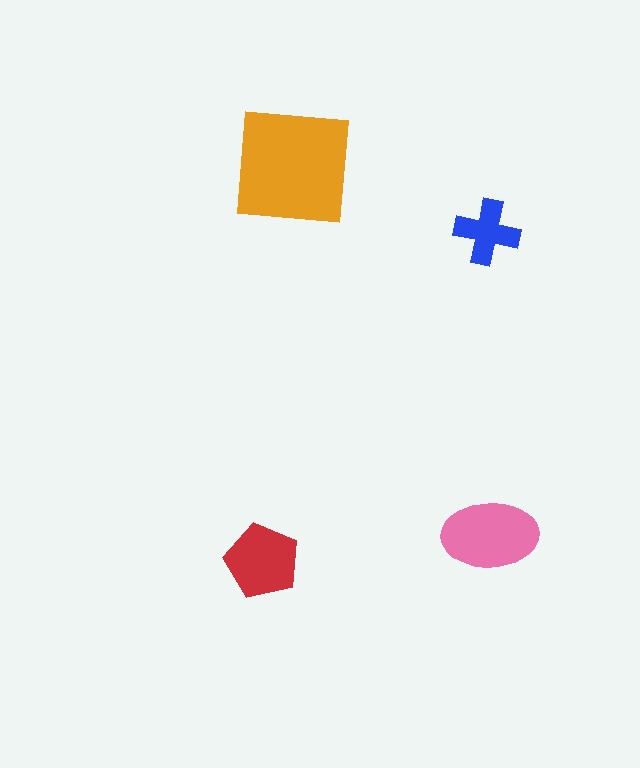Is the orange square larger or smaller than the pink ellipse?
Larger.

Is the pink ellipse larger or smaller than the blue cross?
Larger.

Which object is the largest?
The orange square.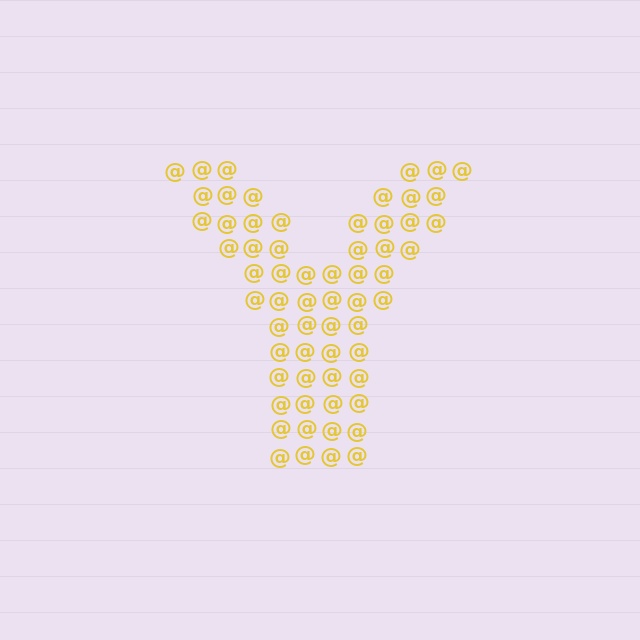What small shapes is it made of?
It is made of small at signs.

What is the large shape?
The large shape is the letter Y.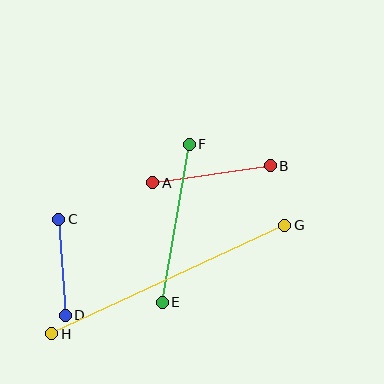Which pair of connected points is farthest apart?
Points G and H are farthest apart.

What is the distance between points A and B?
The distance is approximately 119 pixels.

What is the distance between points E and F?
The distance is approximately 161 pixels.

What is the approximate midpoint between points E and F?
The midpoint is at approximately (176, 223) pixels.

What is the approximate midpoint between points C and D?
The midpoint is at approximately (62, 267) pixels.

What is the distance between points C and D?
The distance is approximately 96 pixels.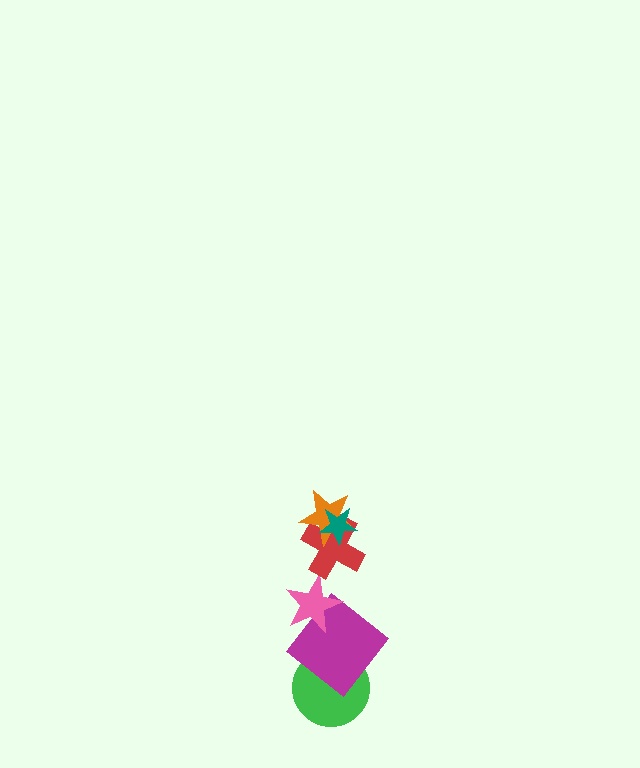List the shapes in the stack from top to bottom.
From top to bottom: the teal star, the orange star, the red cross, the pink star, the magenta diamond, the green circle.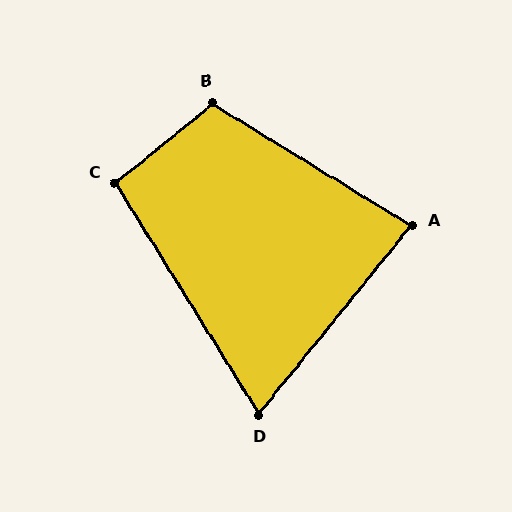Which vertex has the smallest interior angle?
D, at approximately 71 degrees.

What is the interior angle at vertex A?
Approximately 83 degrees (acute).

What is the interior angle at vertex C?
Approximately 97 degrees (obtuse).